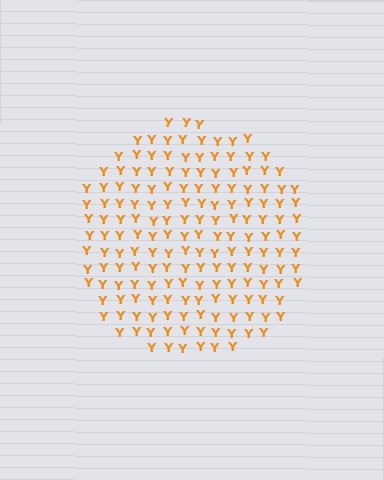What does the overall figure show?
The overall figure shows a circle.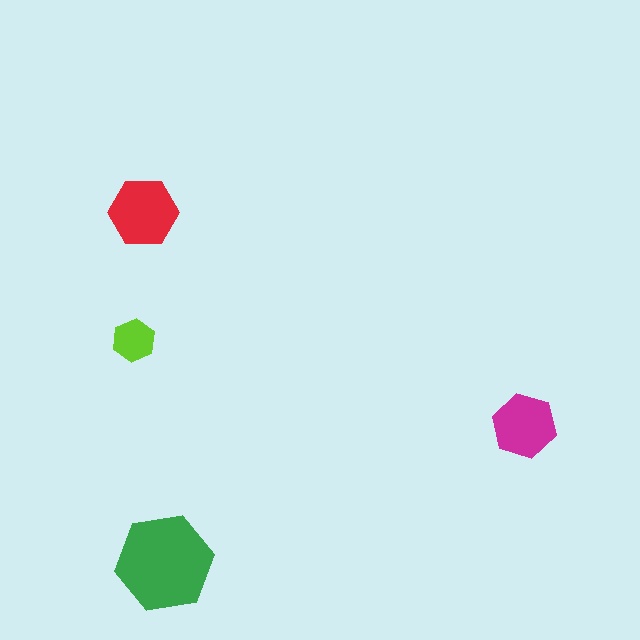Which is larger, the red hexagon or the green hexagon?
The green one.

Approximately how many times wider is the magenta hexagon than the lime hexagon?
About 1.5 times wider.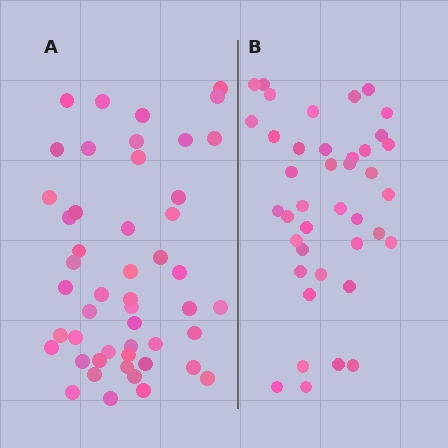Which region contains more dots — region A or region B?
Region A (the left region) has more dots.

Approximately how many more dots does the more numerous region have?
Region A has roughly 8 or so more dots than region B.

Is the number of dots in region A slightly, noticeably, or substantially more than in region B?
Region A has only slightly more — the two regions are fairly close. The ratio is roughly 1.2 to 1.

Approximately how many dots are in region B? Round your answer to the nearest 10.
About 40 dots.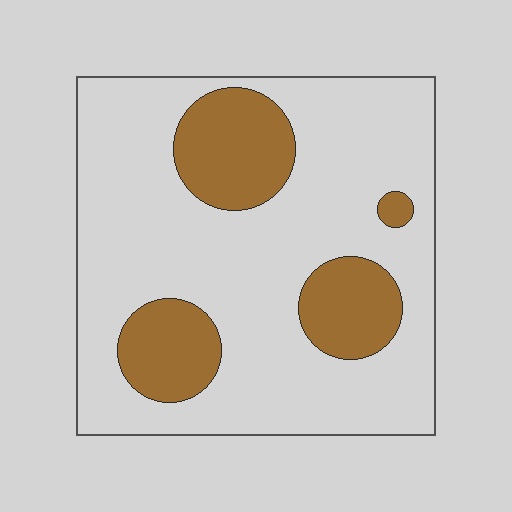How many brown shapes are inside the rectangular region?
4.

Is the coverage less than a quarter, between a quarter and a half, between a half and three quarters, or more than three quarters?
Less than a quarter.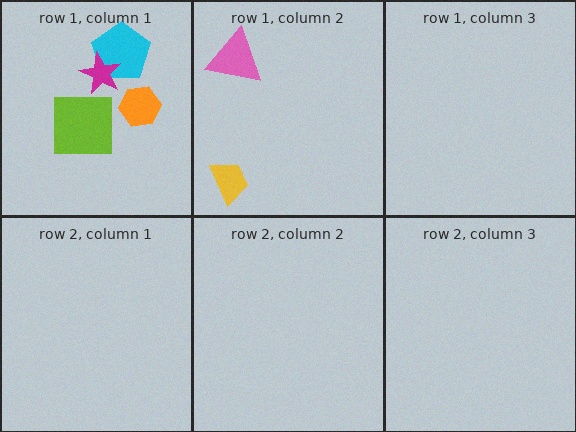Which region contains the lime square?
The row 1, column 1 region.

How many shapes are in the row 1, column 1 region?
4.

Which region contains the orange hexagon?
The row 1, column 1 region.